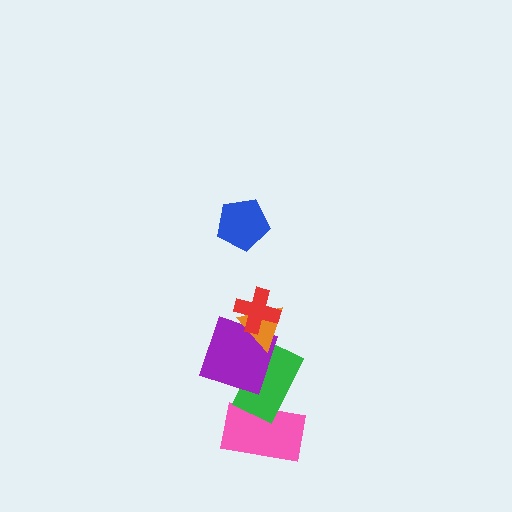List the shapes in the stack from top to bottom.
From top to bottom: the blue pentagon, the red cross, the orange triangle, the purple square, the green rectangle, the pink rectangle.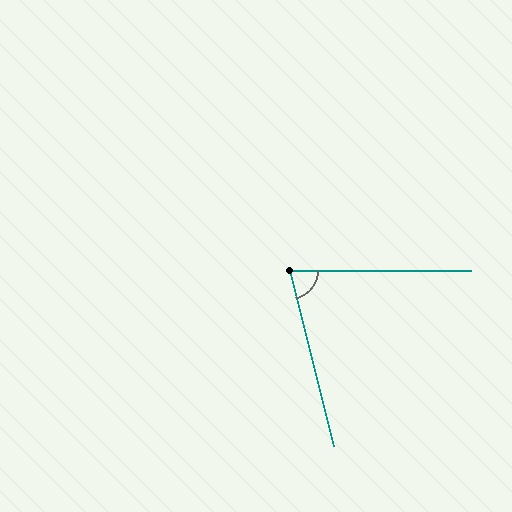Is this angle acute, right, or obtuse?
It is acute.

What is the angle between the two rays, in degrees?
Approximately 76 degrees.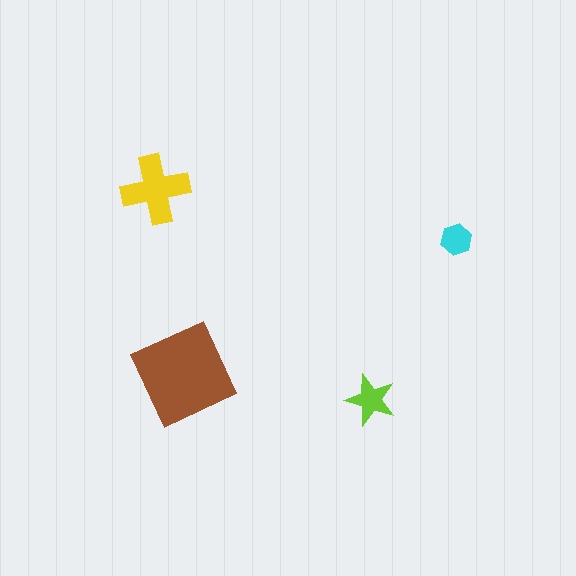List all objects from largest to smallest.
The brown diamond, the yellow cross, the lime star, the cyan hexagon.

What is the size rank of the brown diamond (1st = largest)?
1st.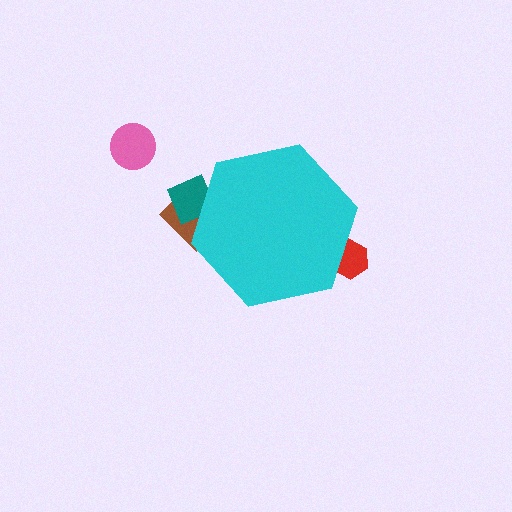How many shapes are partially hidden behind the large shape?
3 shapes are partially hidden.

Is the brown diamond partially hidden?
Yes, the brown diamond is partially hidden behind the cyan hexagon.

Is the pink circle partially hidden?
No, the pink circle is fully visible.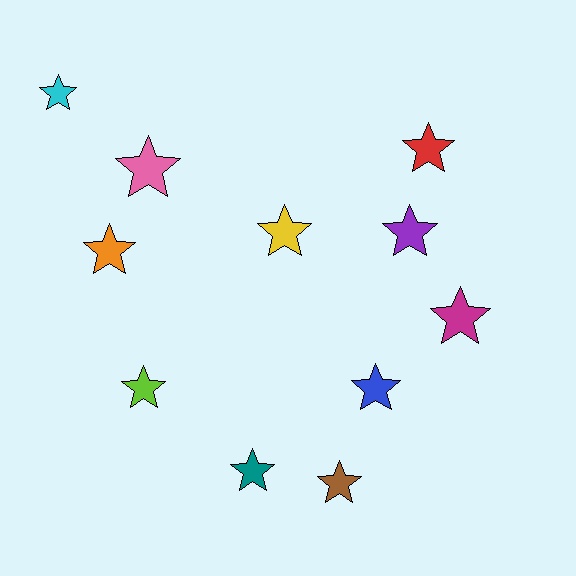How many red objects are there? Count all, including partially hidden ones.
There is 1 red object.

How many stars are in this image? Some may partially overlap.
There are 11 stars.